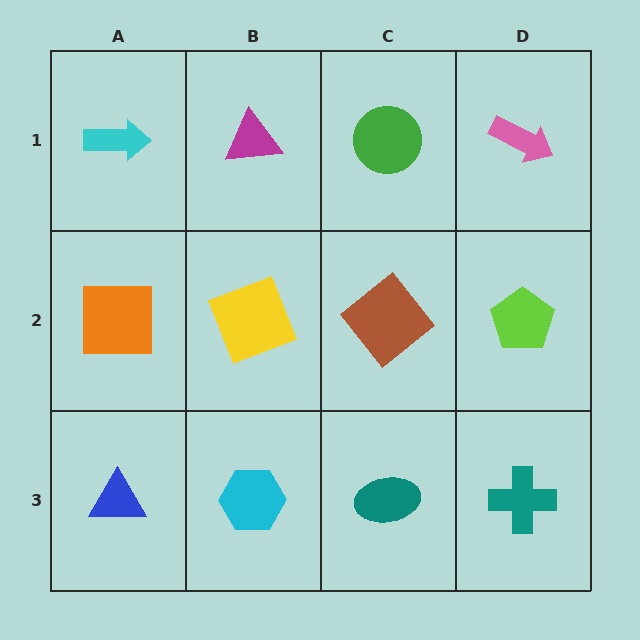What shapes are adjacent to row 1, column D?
A lime pentagon (row 2, column D), a green circle (row 1, column C).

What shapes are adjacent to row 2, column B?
A magenta triangle (row 1, column B), a cyan hexagon (row 3, column B), an orange square (row 2, column A), a brown diamond (row 2, column C).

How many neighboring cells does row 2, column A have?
3.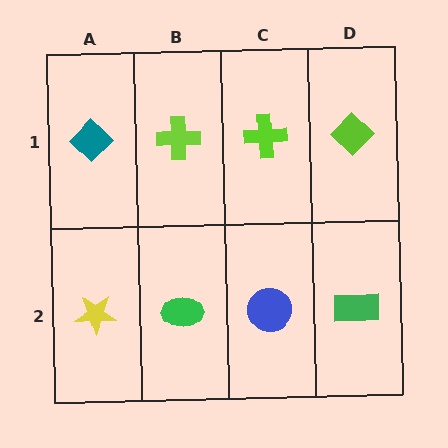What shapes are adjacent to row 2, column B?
A lime cross (row 1, column B), a yellow star (row 2, column A), a blue circle (row 2, column C).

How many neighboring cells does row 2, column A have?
2.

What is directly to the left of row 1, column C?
A lime cross.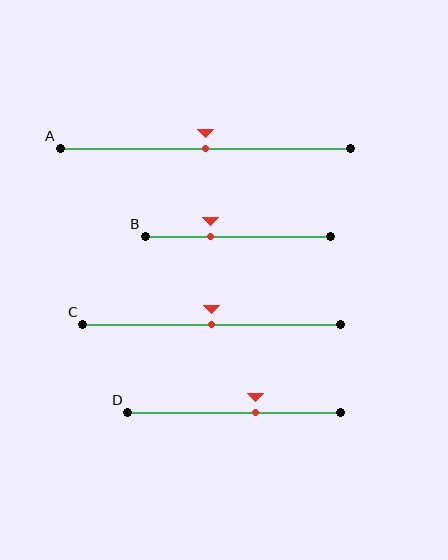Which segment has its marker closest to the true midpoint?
Segment A has its marker closest to the true midpoint.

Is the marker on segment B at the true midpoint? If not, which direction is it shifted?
No, the marker on segment B is shifted to the left by about 15% of the segment length.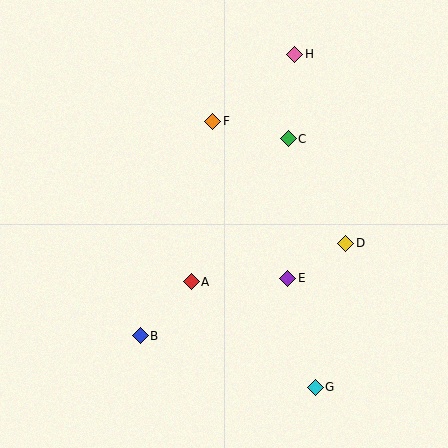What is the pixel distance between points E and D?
The distance between E and D is 68 pixels.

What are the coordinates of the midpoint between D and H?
The midpoint between D and H is at (320, 149).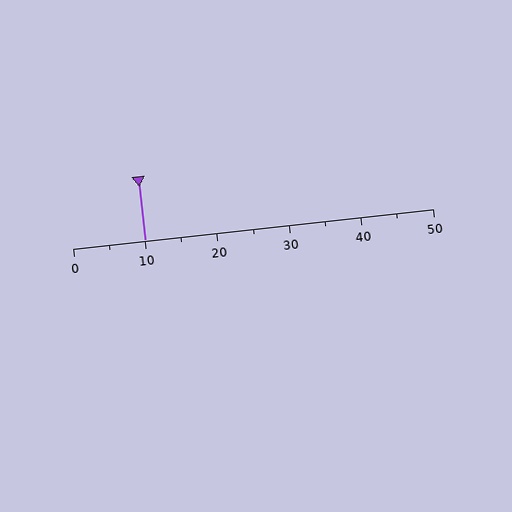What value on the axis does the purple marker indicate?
The marker indicates approximately 10.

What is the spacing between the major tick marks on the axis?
The major ticks are spaced 10 apart.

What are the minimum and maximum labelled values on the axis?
The axis runs from 0 to 50.